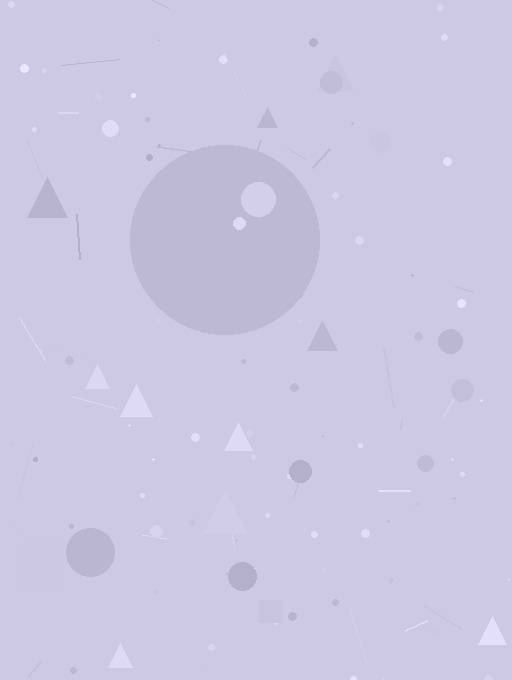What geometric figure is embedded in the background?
A circle is embedded in the background.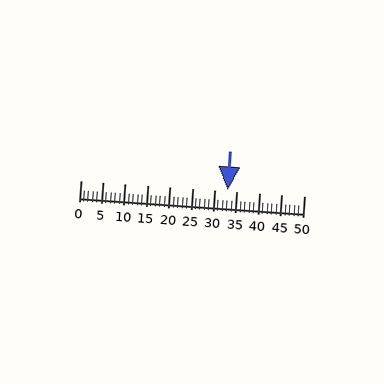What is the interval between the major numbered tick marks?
The major tick marks are spaced 5 units apart.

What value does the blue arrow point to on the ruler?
The blue arrow points to approximately 33.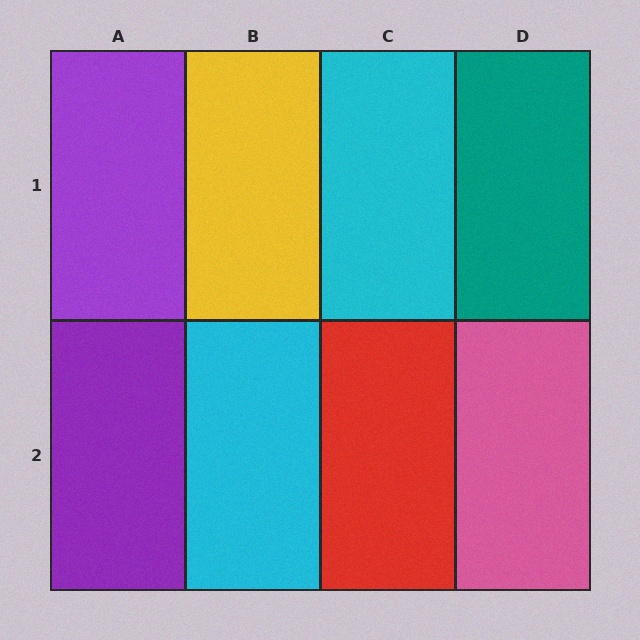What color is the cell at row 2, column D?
Pink.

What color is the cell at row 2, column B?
Cyan.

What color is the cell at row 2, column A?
Purple.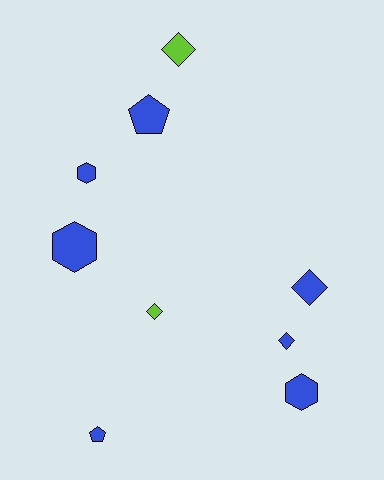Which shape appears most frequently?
Diamond, with 4 objects.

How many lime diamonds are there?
There are 2 lime diamonds.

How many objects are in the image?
There are 9 objects.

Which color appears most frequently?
Blue, with 7 objects.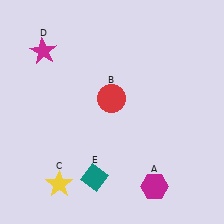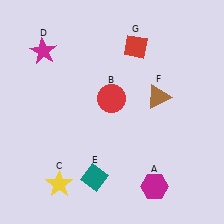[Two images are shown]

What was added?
A brown triangle (F), a red diamond (G) were added in Image 2.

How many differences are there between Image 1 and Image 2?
There are 2 differences between the two images.